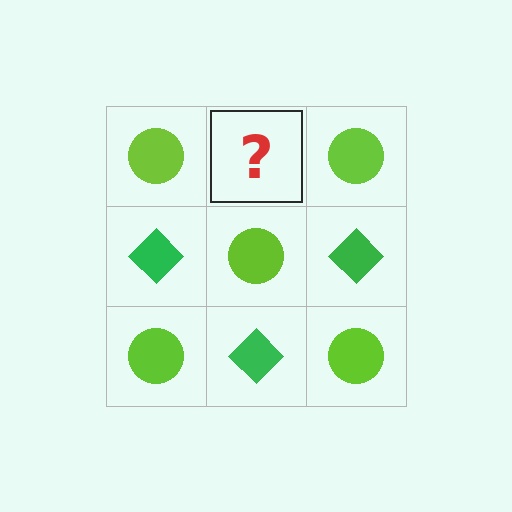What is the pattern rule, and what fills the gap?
The rule is that it alternates lime circle and green diamond in a checkerboard pattern. The gap should be filled with a green diamond.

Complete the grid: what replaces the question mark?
The question mark should be replaced with a green diamond.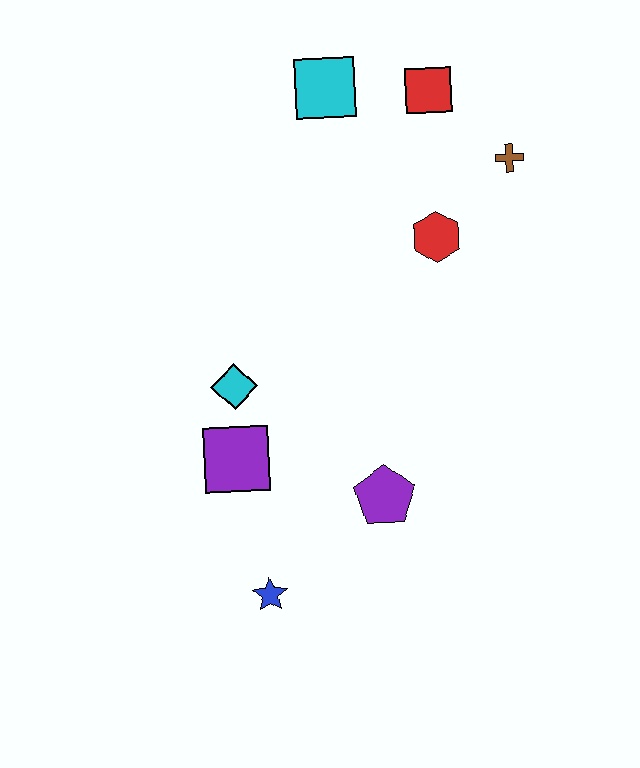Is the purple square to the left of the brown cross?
Yes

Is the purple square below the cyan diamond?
Yes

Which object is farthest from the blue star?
The red square is farthest from the blue star.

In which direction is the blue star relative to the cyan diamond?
The blue star is below the cyan diamond.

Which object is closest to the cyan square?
The red square is closest to the cyan square.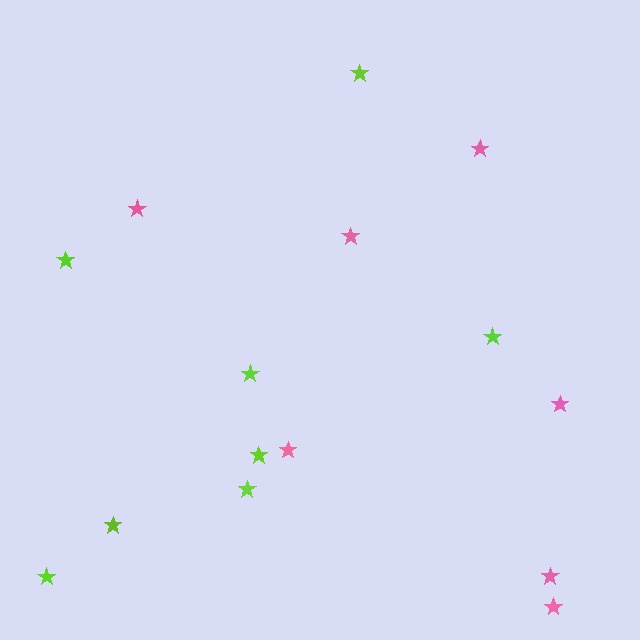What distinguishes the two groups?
There are 2 groups: one group of pink stars (7) and one group of lime stars (8).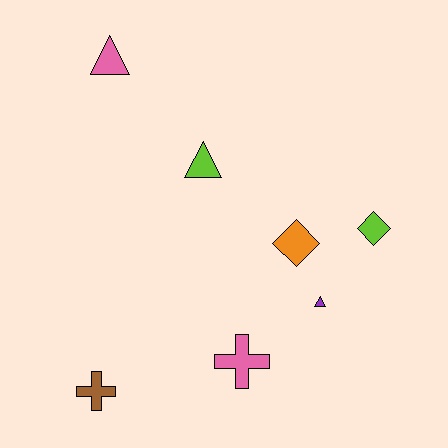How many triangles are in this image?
There are 3 triangles.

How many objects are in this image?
There are 7 objects.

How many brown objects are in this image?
There is 1 brown object.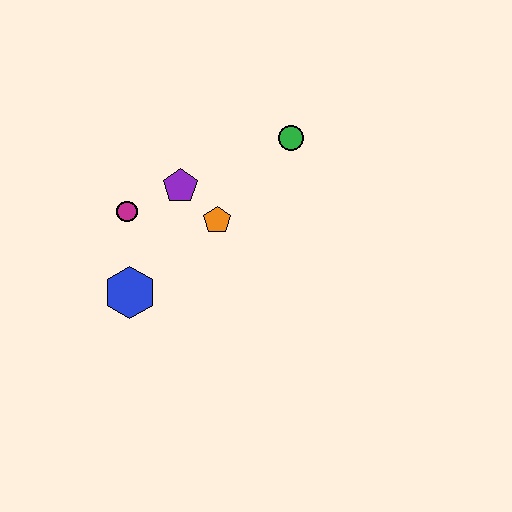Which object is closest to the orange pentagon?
The purple pentagon is closest to the orange pentagon.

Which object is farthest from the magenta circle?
The green circle is farthest from the magenta circle.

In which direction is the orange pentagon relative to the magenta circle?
The orange pentagon is to the right of the magenta circle.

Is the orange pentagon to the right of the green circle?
No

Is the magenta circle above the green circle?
No